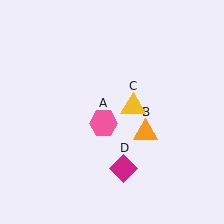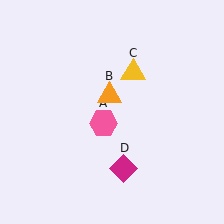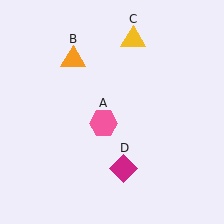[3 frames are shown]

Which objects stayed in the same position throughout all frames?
Pink hexagon (object A) and magenta diamond (object D) remained stationary.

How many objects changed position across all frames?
2 objects changed position: orange triangle (object B), yellow triangle (object C).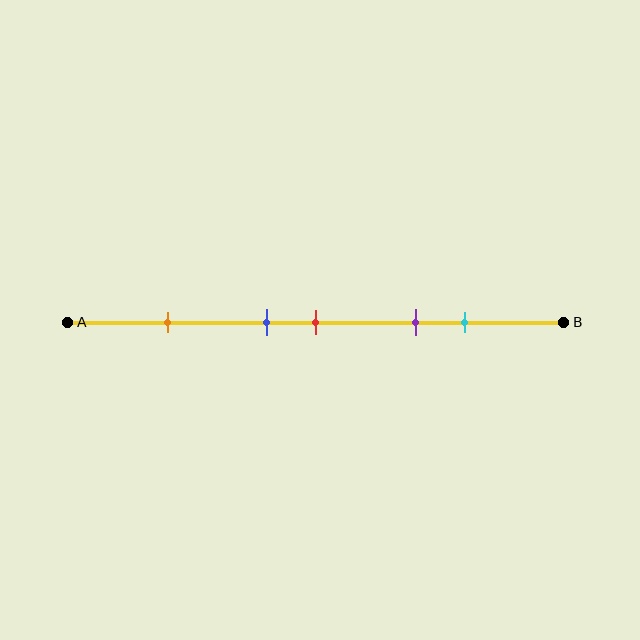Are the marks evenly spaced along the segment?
No, the marks are not evenly spaced.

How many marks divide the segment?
There are 5 marks dividing the segment.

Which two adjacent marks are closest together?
The blue and red marks are the closest adjacent pair.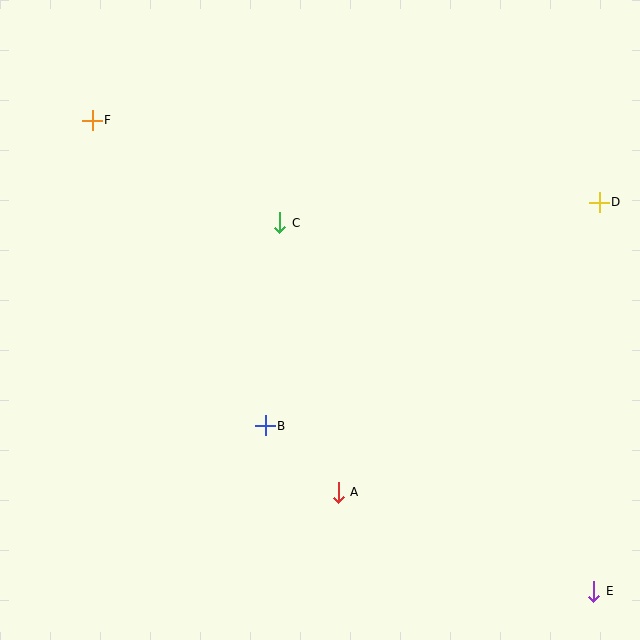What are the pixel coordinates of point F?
Point F is at (92, 121).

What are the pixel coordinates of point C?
Point C is at (280, 223).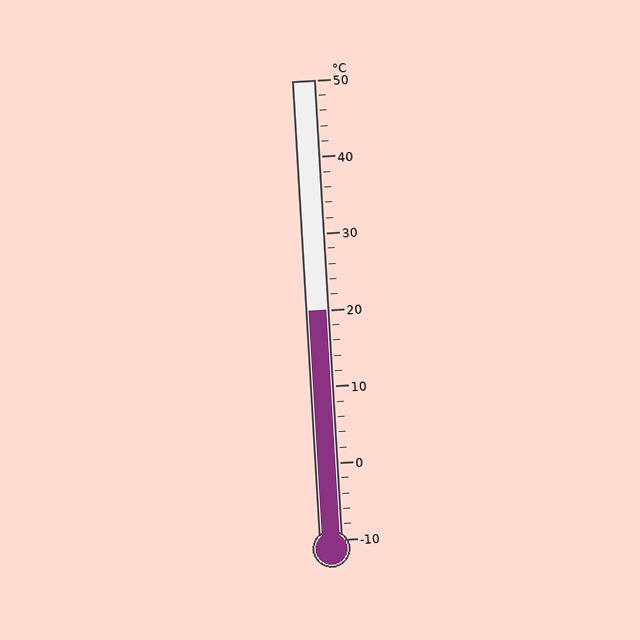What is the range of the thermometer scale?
The thermometer scale ranges from -10°C to 50°C.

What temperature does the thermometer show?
The thermometer shows approximately 20°C.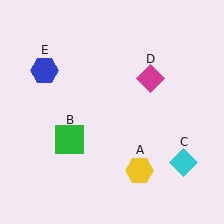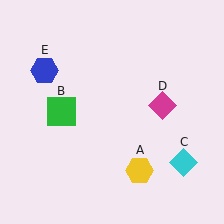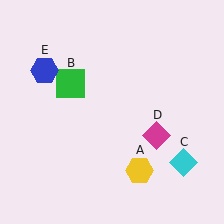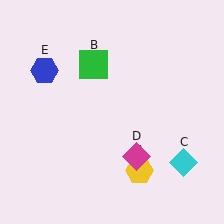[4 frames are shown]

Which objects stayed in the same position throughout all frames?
Yellow hexagon (object A) and cyan diamond (object C) and blue hexagon (object E) remained stationary.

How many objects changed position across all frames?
2 objects changed position: green square (object B), magenta diamond (object D).